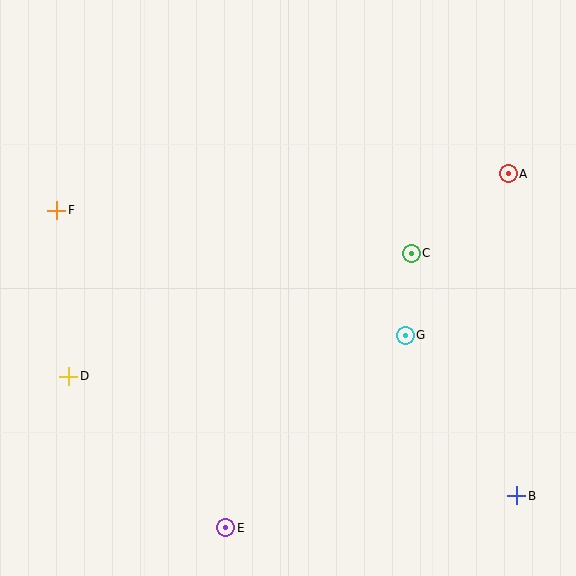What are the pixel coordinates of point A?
Point A is at (508, 174).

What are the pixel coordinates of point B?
Point B is at (517, 496).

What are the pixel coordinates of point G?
Point G is at (405, 335).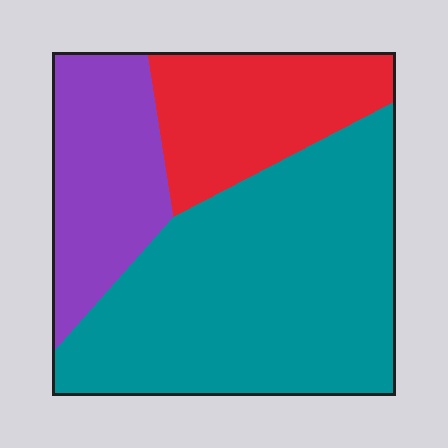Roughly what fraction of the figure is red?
Red covers around 20% of the figure.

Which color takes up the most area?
Teal, at roughly 55%.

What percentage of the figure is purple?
Purple takes up about one fifth (1/5) of the figure.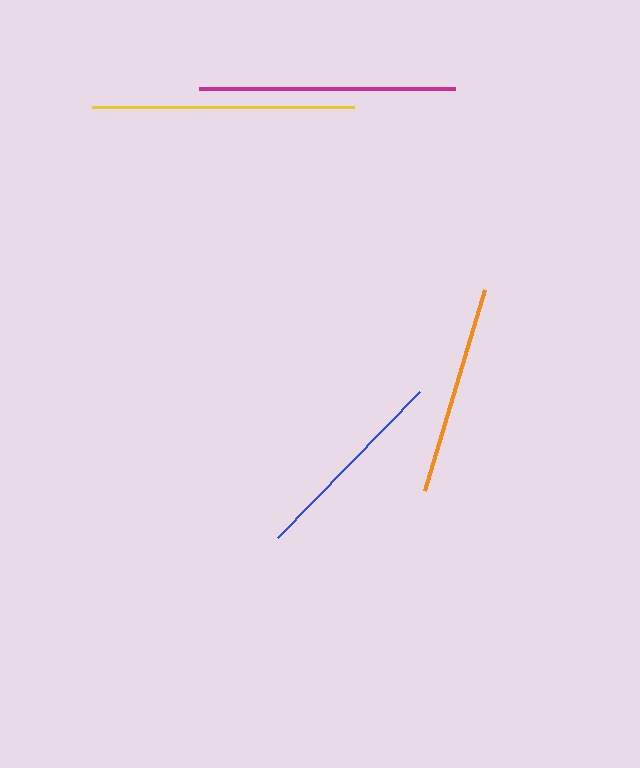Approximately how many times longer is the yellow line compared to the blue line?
The yellow line is approximately 1.3 times the length of the blue line.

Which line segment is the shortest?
The blue line is the shortest at approximately 204 pixels.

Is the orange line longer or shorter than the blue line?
The orange line is longer than the blue line.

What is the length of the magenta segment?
The magenta segment is approximately 256 pixels long.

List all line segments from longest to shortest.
From longest to shortest: yellow, magenta, orange, blue.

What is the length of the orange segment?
The orange segment is approximately 210 pixels long.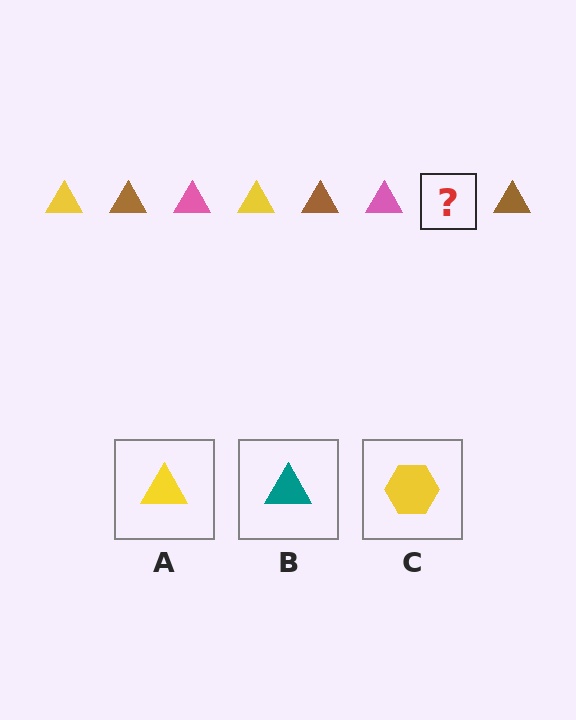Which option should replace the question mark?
Option A.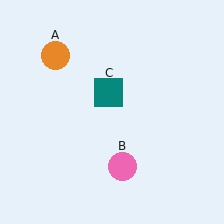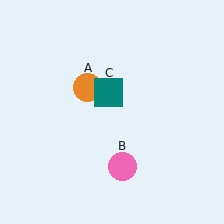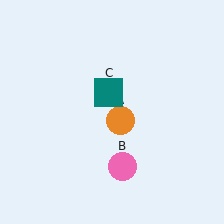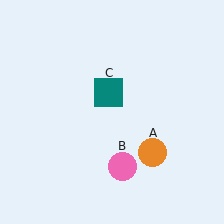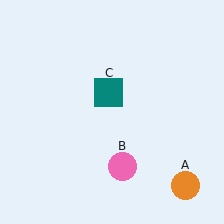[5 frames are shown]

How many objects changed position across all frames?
1 object changed position: orange circle (object A).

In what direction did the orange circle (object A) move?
The orange circle (object A) moved down and to the right.